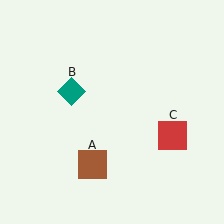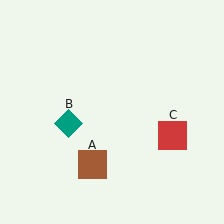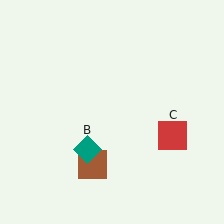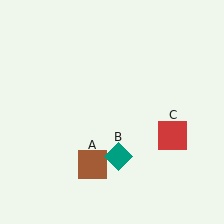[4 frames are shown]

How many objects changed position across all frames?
1 object changed position: teal diamond (object B).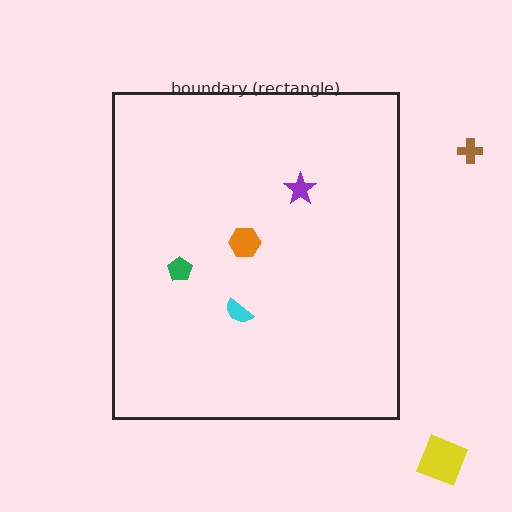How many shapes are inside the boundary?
4 inside, 2 outside.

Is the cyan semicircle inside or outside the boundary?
Inside.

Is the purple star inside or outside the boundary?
Inside.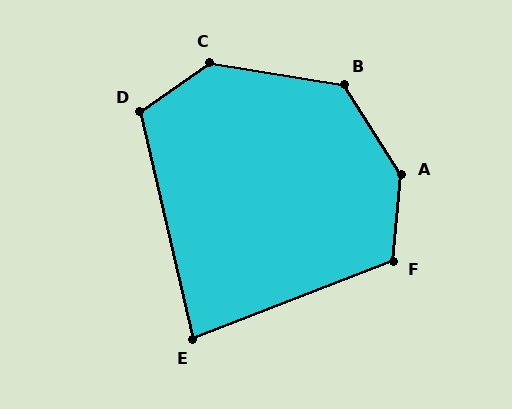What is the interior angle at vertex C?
Approximately 136 degrees (obtuse).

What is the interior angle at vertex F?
Approximately 116 degrees (obtuse).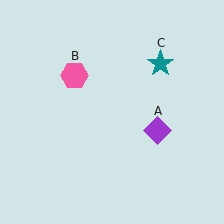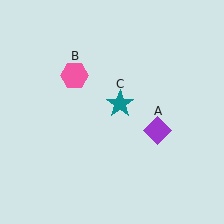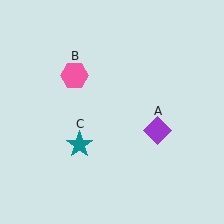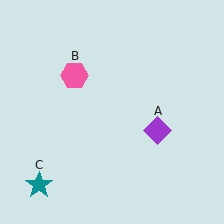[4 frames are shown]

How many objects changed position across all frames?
1 object changed position: teal star (object C).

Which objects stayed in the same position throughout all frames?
Purple diamond (object A) and pink hexagon (object B) remained stationary.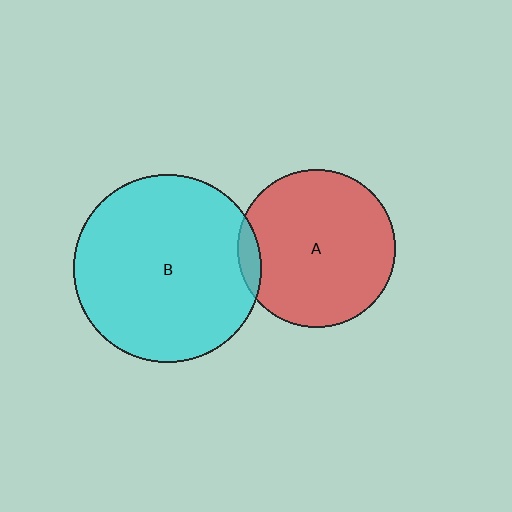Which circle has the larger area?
Circle B (cyan).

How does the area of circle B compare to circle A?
Approximately 1.4 times.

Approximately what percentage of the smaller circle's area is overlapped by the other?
Approximately 5%.